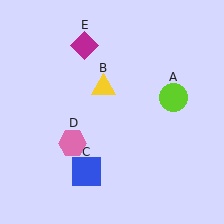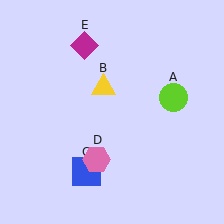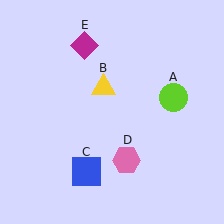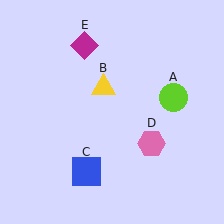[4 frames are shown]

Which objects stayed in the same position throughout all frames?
Lime circle (object A) and yellow triangle (object B) and blue square (object C) and magenta diamond (object E) remained stationary.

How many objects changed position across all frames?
1 object changed position: pink hexagon (object D).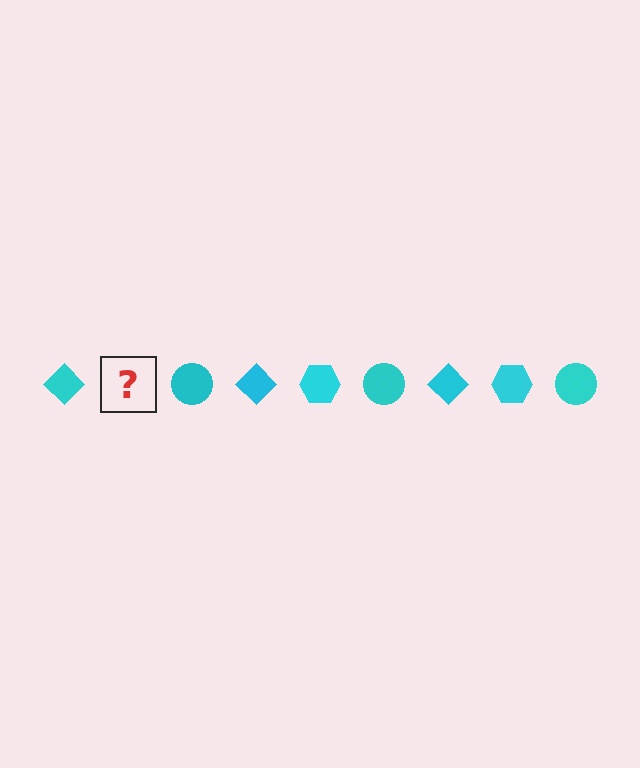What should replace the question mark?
The question mark should be replaced with a cyan hexagon.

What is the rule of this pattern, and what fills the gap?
The rule is that the pattern cycles through diamond, hexagon, circle shapes in cyan. The gap should be filled with a cyan hexagon.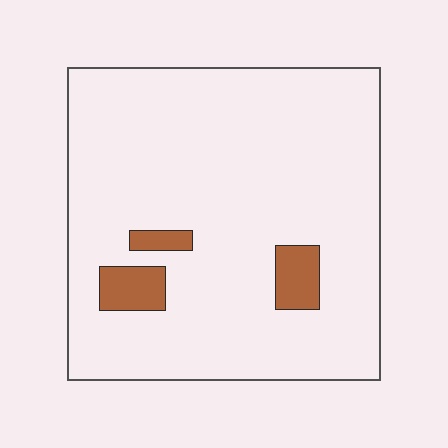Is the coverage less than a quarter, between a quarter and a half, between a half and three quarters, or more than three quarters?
Less than a quarter.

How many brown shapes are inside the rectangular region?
3.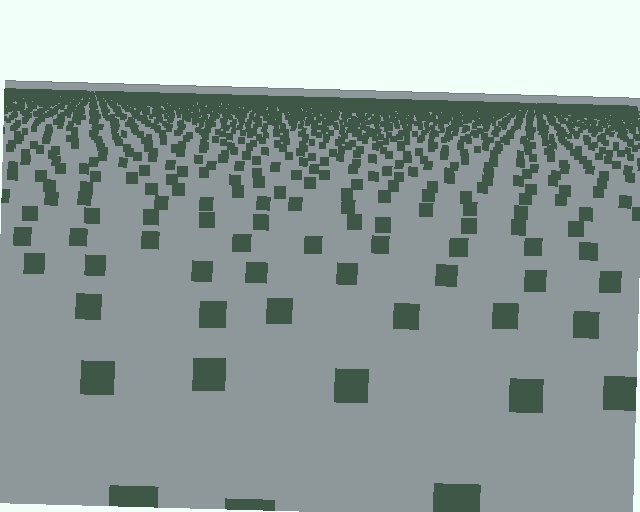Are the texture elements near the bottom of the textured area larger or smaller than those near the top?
Larger. Near the bottom, elements are closer to the viewer and appear at a bigger on-screen size.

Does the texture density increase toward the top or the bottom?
Density increases toward the top.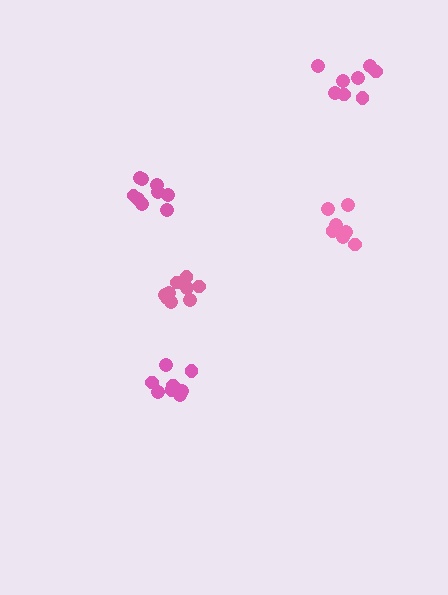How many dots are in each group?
Group 1: 8 dots, Group 2: 8 dots, Group 3: 9 dots, Group 4: 9 dots, Group 5: 8 dots (42 total).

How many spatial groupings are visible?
There are 5 spatial groupings.